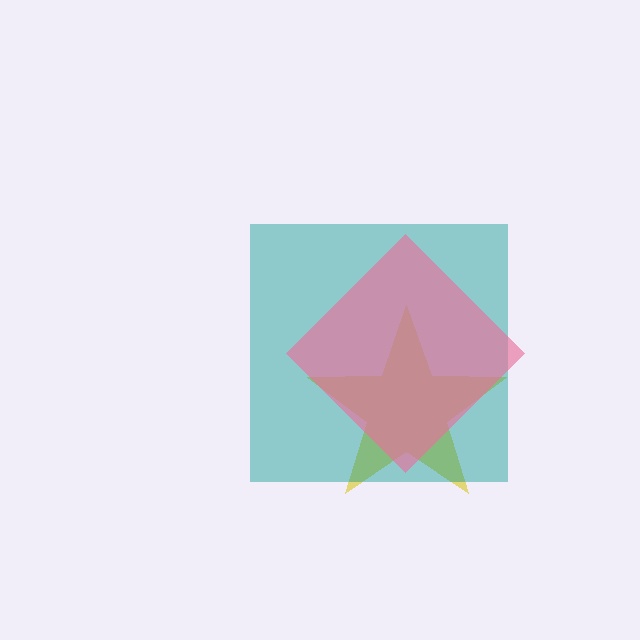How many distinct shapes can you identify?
There are 3 distinct shapes: a yellow star, a teal square, a pink diamond.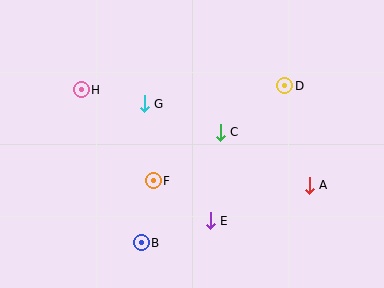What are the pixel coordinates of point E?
Point E is at (210, 221).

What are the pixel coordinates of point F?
Point F is at (153, 181).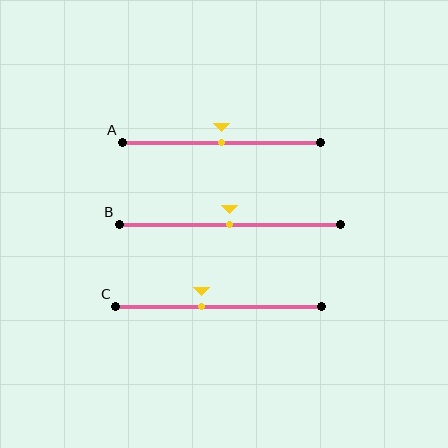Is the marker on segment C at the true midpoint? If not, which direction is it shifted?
No, the marker on segment C is shifted to the left by about 8% of the segment length.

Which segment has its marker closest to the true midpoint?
Segment A has its marker closest to the true midpoint.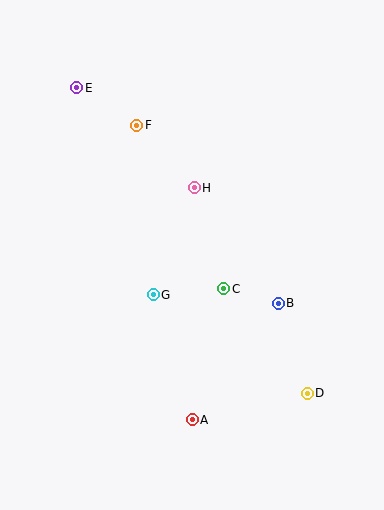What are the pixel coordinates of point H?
Point H is at (194, 188).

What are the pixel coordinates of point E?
Point E is at (77, 88).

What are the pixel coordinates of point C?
Point C is at (224, 289).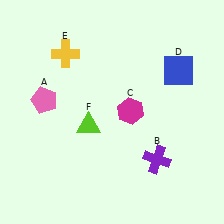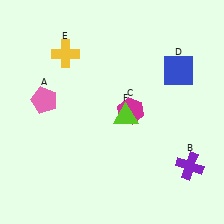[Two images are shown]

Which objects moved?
The objects that moved are: the purple cross (B), the lime triangle (F).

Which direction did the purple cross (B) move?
The purple cross (B) moved right.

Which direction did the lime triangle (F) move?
The lime triangle (F) moved right.